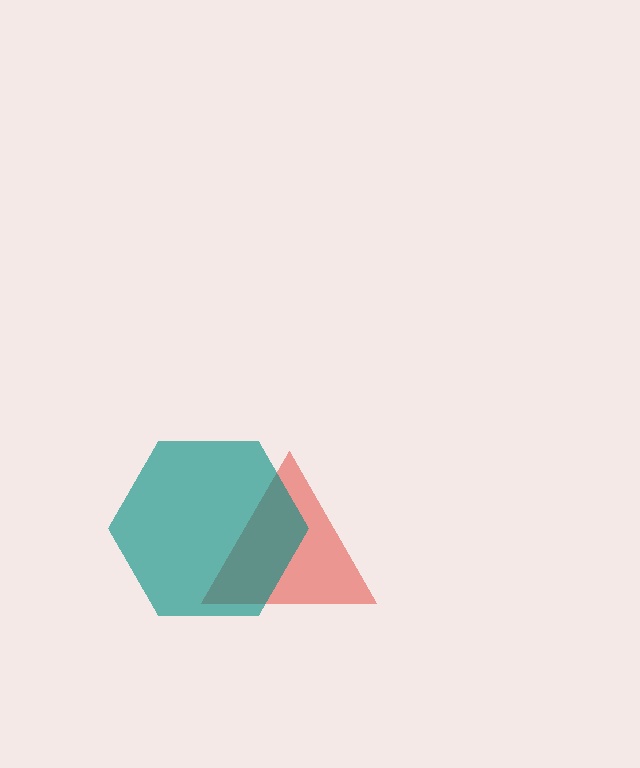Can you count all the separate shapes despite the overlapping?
Yes, there are 2 separate shapes.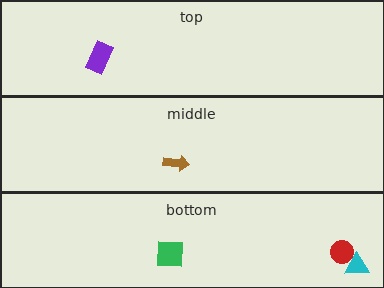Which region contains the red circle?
The bottom region.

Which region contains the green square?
The bottom region.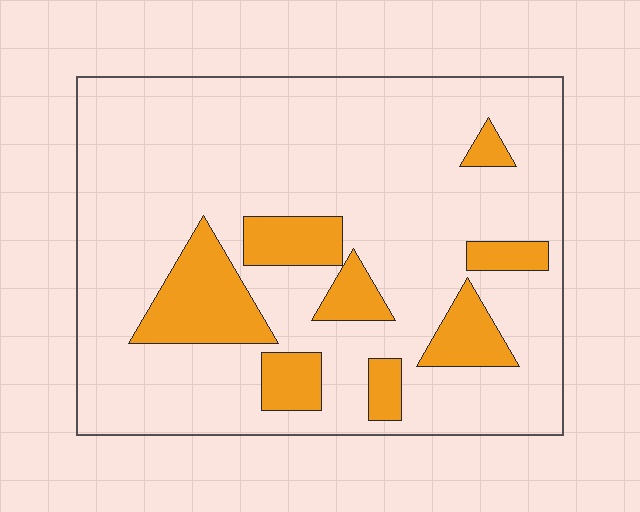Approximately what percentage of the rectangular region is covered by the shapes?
Approximately 20%.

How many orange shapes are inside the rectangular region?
8.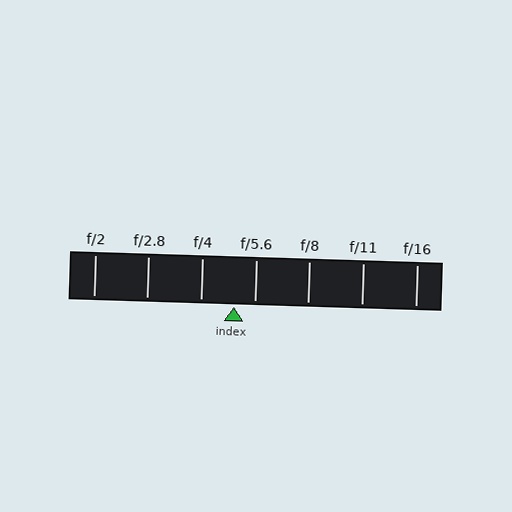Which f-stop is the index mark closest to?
The index mark is closest to f/5.6.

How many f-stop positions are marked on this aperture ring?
There are 7 f-stop positions marked.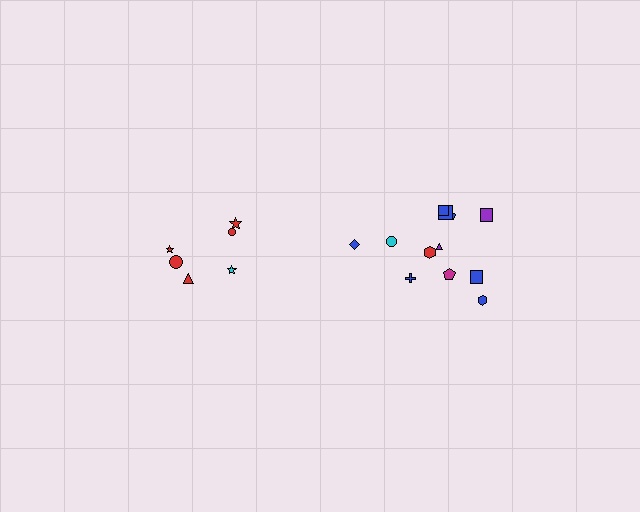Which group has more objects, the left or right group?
The right group.